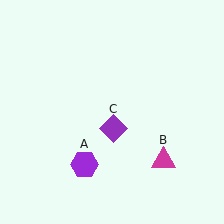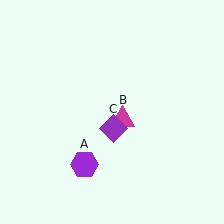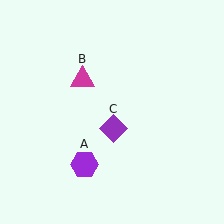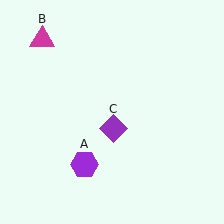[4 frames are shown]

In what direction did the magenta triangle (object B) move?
The magenta triangle (object B) moved up and to the left.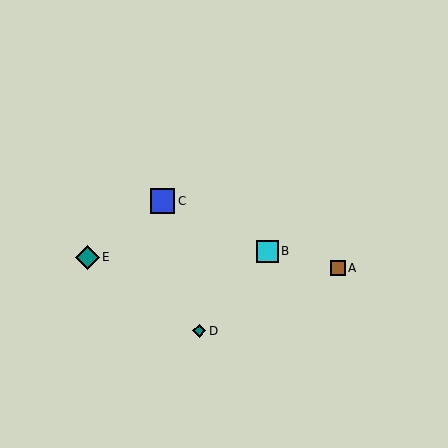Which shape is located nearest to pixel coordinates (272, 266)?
The cyan square (labeled B) at (268, 251) is nearest to that location.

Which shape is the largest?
The blue square (labeled C) is the largest.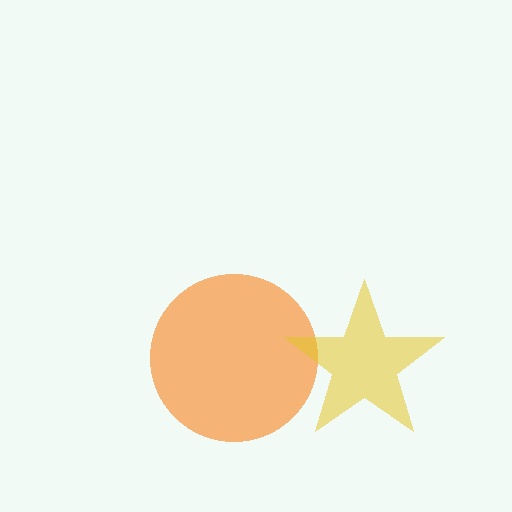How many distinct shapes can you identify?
There are 2 distinct shapes: an orange circle, a yellow star.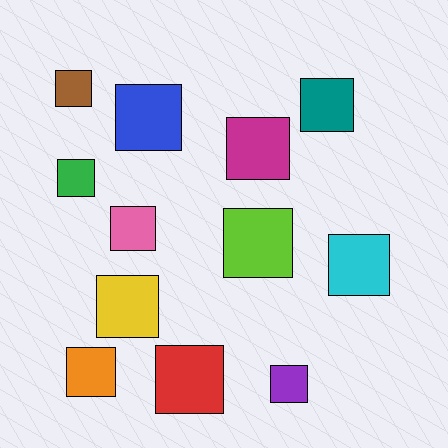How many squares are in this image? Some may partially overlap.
There are 12 squares.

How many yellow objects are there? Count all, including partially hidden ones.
There is 1 yellow object.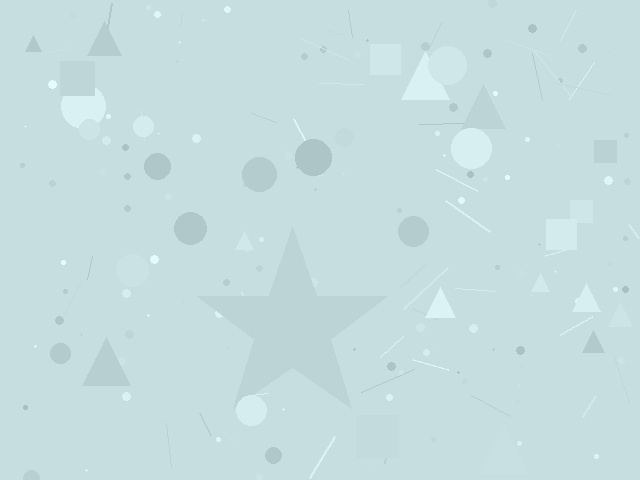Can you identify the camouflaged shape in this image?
The camouflaged shape is a star.